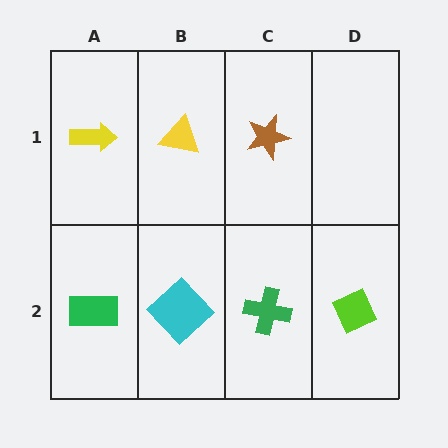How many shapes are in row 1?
3 shapes.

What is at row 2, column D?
A lime diamond.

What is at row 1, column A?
A yellow arrow.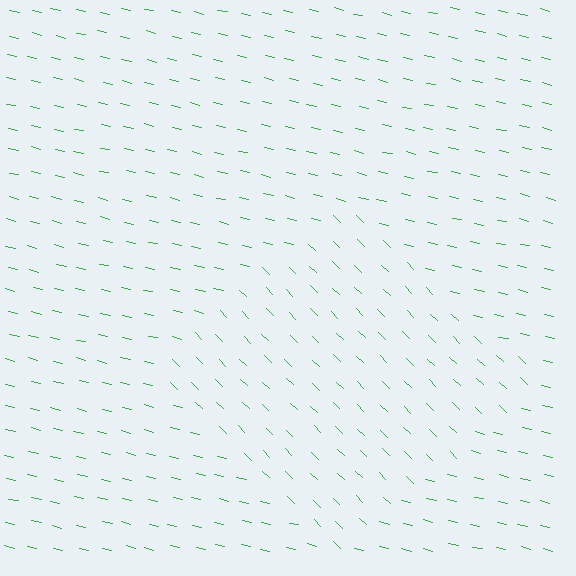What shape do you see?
I see a diamond.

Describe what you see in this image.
The image is filled with small green line segments. A diamond region in the image has lines oriented differently from the surrounding lines, creating a visible texture boundary.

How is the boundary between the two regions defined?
The boundary is defined purely by a change in line orientation (approximately 31 degrees difference). All lines are the same color and thickness.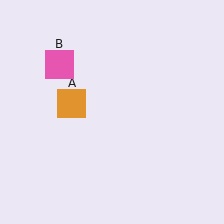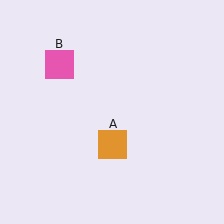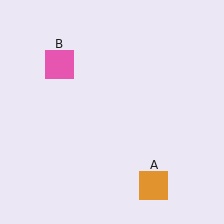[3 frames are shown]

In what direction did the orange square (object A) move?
The orange square (object A) moved down and to the right.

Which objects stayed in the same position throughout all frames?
Pink square (object B) remained stationary.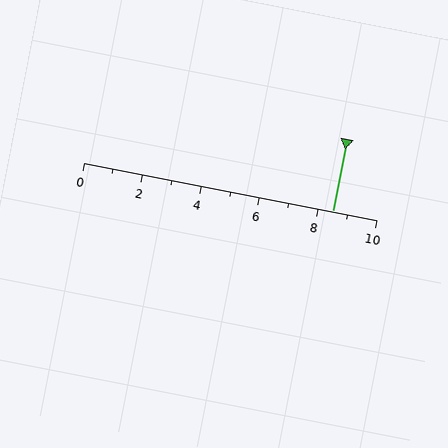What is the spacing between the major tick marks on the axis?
The major ticks are spaced 2 apart.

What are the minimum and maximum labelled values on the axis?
The axis runs from 0 to 10.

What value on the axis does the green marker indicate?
The marker indicates approximately 8.5.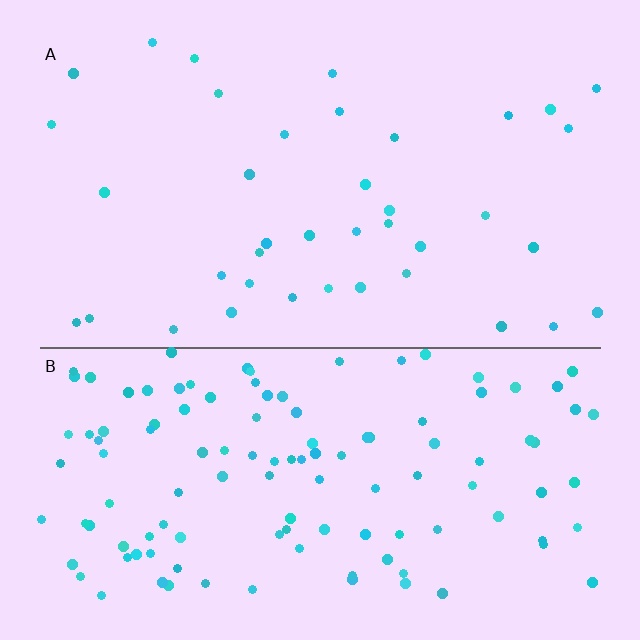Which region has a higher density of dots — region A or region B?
B (the bottom).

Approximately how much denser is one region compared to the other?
Approximately 3.1× — region B over region A.